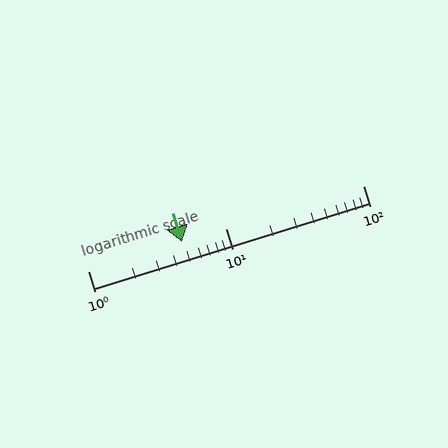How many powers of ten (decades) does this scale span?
The scale spans 2 decades, from 1 to 100.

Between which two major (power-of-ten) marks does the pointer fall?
The pointer is between 1 and 10.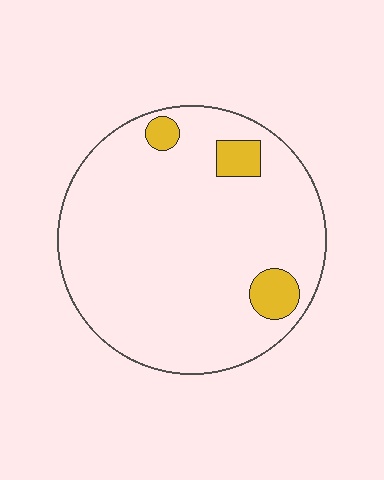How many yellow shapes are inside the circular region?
3.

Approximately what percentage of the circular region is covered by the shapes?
Approximately 10%.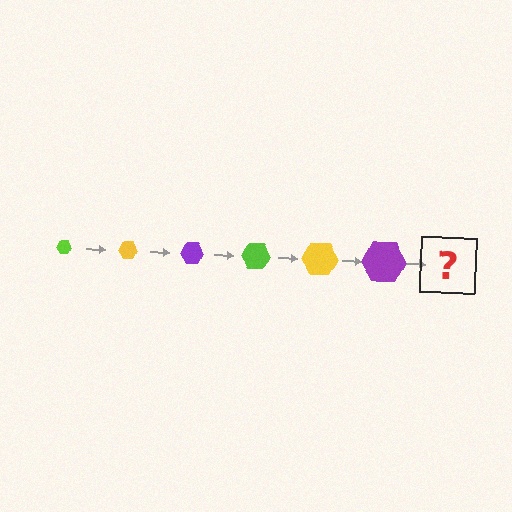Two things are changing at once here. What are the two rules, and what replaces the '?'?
The two rules are that the hexagon grows larger each step and the color cycles through lime, yellow, and purple. The '?' should be a lime hexagon, larger than the previous one.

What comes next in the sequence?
The next element should be a lime hexagon, larger than the previous one.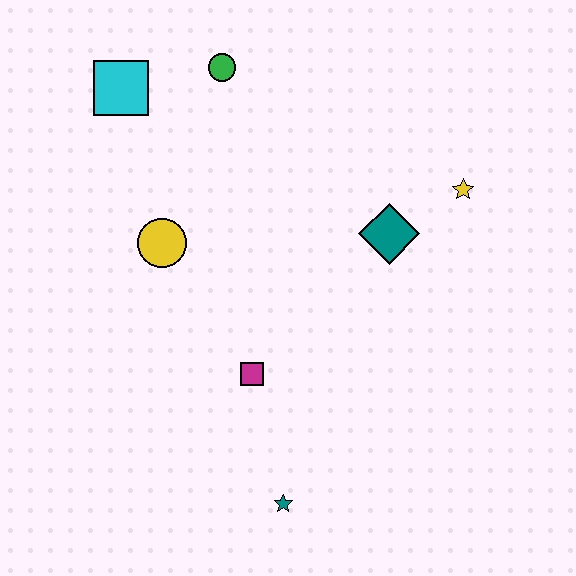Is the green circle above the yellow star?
Yes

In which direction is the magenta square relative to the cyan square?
The magenta square is below the cyan square.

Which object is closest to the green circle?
The cyan square is closest to the green circle.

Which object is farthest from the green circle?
The teal star is farthest from the green circle.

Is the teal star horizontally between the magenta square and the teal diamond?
Yes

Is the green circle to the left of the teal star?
Yes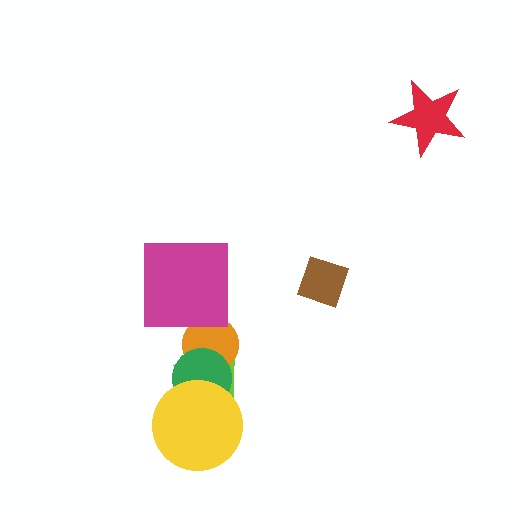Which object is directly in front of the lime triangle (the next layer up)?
The orange circle is directly in front of the lime triangle.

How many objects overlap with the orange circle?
2 objects overlap with the orange circle.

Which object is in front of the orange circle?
The green circle is in front of the orange circle.